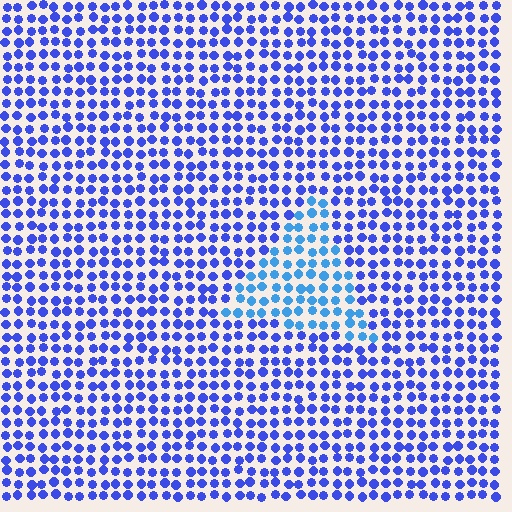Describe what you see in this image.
The image is filled with small blue elements in a uniform arrangement. A triangle-shaped region is visible where the elements are tinted to a slightly different hue, forming a subtle color boundary.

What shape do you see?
I see a triangle.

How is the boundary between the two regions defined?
The boundary is defined purely by a slight shift in hue (about 29 degrees). Spacing, size, and orientation are identical on both sides.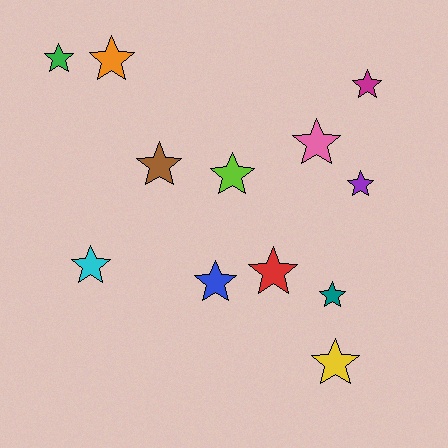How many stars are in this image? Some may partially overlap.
There are 12 stars.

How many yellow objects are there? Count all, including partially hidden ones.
There is 1 yellow object.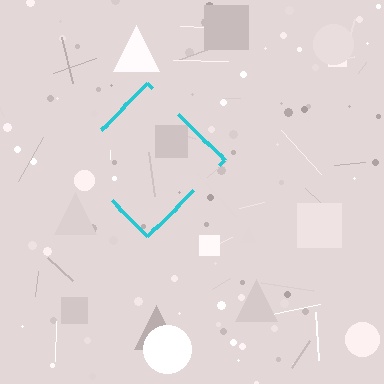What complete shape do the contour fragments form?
The contour fragments form a diamond.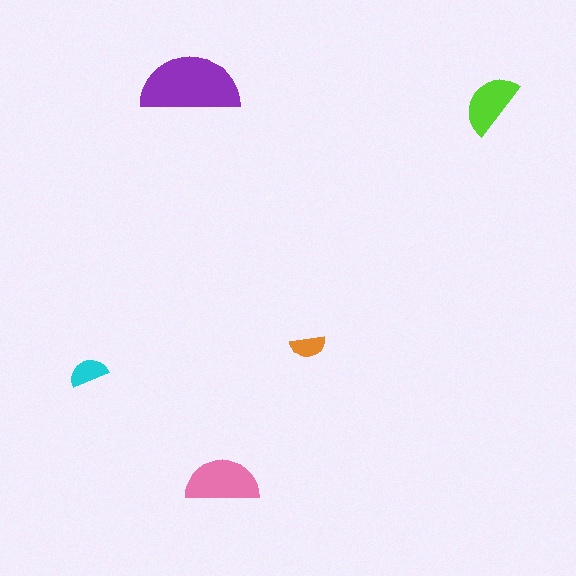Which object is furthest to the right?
The lime semicircle is rightmost.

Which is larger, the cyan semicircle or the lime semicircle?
The lime one.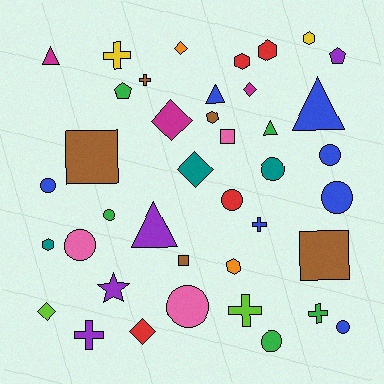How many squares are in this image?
There are 4 squares.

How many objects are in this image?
There are 40 objects.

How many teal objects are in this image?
There are 3 teal objects.